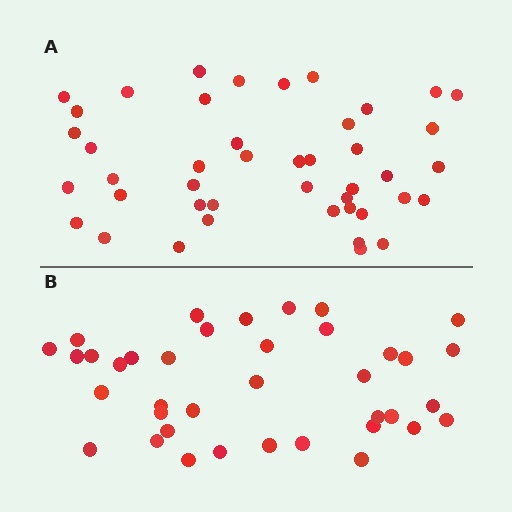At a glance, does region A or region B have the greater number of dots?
Region A (the top region) has more dots.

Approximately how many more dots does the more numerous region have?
Region A has about 6 more dots than region B.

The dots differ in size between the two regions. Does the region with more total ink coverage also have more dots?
No. Region B has more total ink coverage because its dots are larger, but region A actually contains more individual dots. Total area can be misleading — the number of items is what matters here.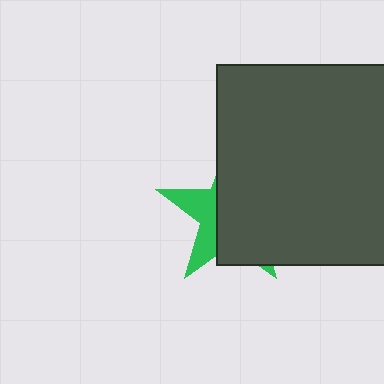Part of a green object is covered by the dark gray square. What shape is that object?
It is a star.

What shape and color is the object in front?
The object in front is a dark gray square.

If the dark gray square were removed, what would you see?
You would see the complete green star.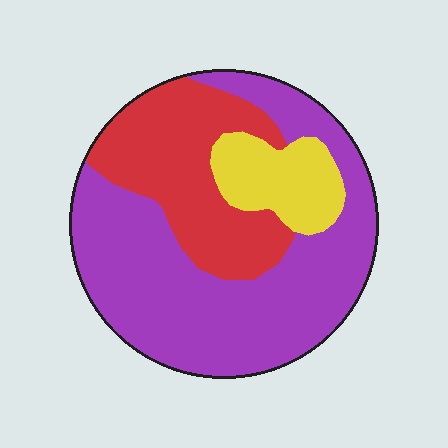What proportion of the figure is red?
Red covers 29% of the figure.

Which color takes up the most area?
Purple, at roughly 60%.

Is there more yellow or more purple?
Purple.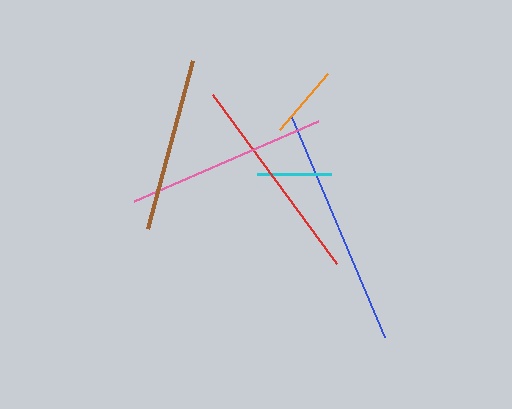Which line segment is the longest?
The blue line is the longest at approximately 239 pixels.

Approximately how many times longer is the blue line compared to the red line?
The blue line is approximately 1.1 times the length of the red line.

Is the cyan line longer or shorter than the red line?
The red line is longer than the cyan line.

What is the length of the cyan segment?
The cyan segment is approximately 74 pixels long.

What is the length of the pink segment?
The pink segment is approximately 200 pixels long.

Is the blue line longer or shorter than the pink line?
The blue line is longer than the pink line.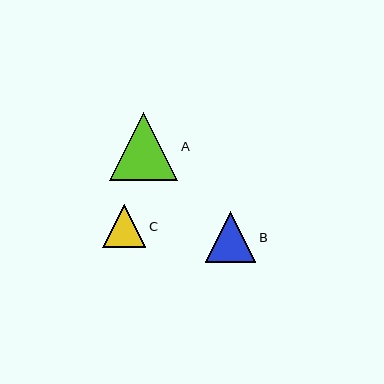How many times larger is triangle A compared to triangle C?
Triangle A is approximately 1.6 times the size of triangle C.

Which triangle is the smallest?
Triangle C is the smallest with a size of approximately 43 pixels.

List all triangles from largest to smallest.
From largest to smallest: A, B, C.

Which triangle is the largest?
Triangle A is the largest with a size of approximately 68 pixels.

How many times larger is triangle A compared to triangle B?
Triangle A is approximately 1.3 times the size of triangle B.